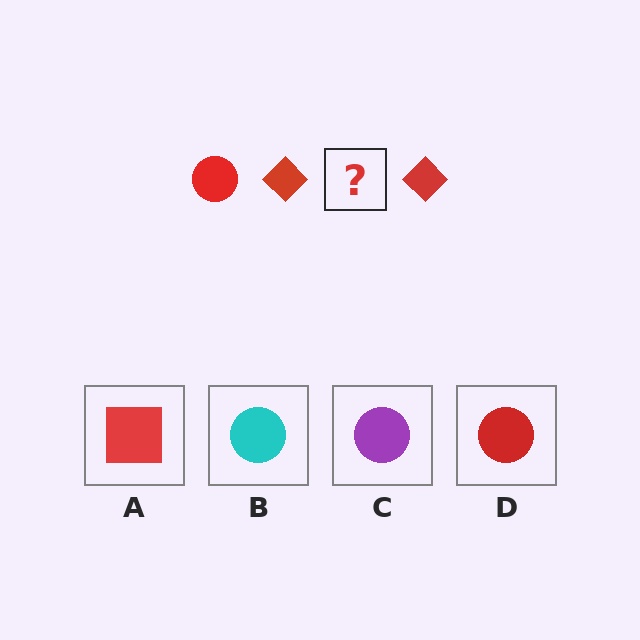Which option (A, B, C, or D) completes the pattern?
D.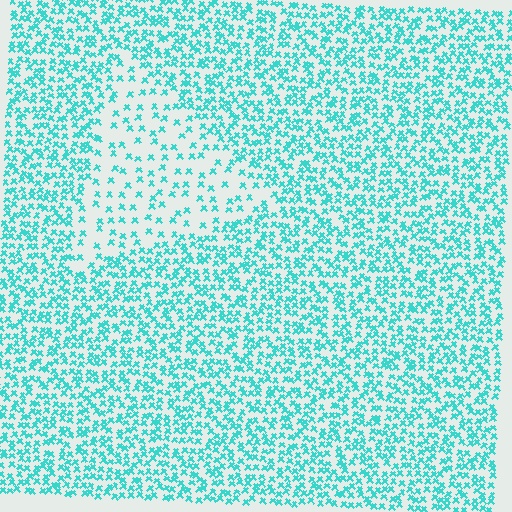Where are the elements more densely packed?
The elements are more densely packed outside the triangle boundary.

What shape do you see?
I see a triangle.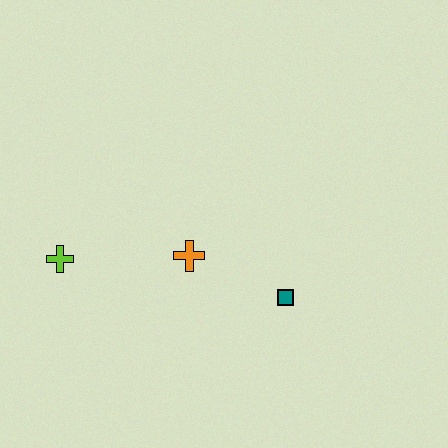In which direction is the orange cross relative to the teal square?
The orange cross is to the left of the teal square.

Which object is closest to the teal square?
The orange cross is closest to the teal square.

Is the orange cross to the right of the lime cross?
Yes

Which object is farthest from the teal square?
The lime cross is farthest from the teal square.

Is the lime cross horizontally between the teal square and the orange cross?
No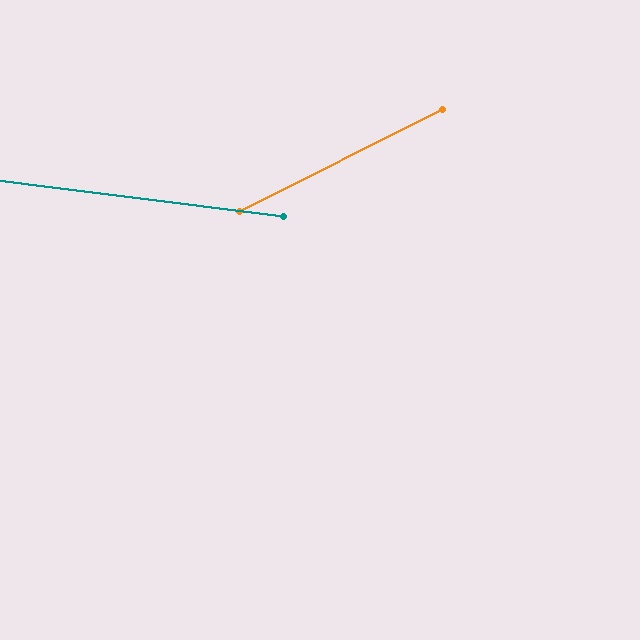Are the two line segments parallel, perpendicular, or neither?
Neither parallel nor perpendicular — they differ by about 34°.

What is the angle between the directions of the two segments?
Approximately 34 degrees.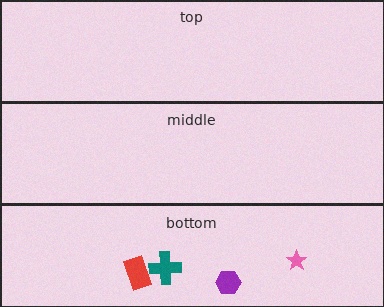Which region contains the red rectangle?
The bottom region.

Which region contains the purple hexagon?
The bottom region.